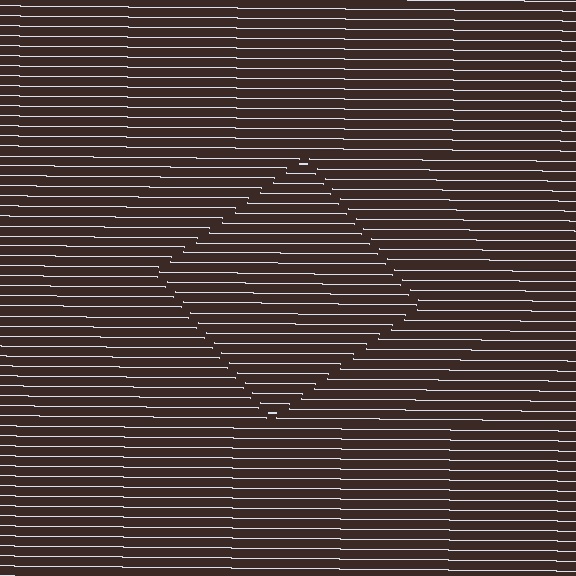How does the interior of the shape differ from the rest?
The interior of the shape contains the same grating, shifted by half a period — the contour is defined by the phase discontinuity where line-ends from the inner and outer gratings abut.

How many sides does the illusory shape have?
4 sides — the line-ends trace a square.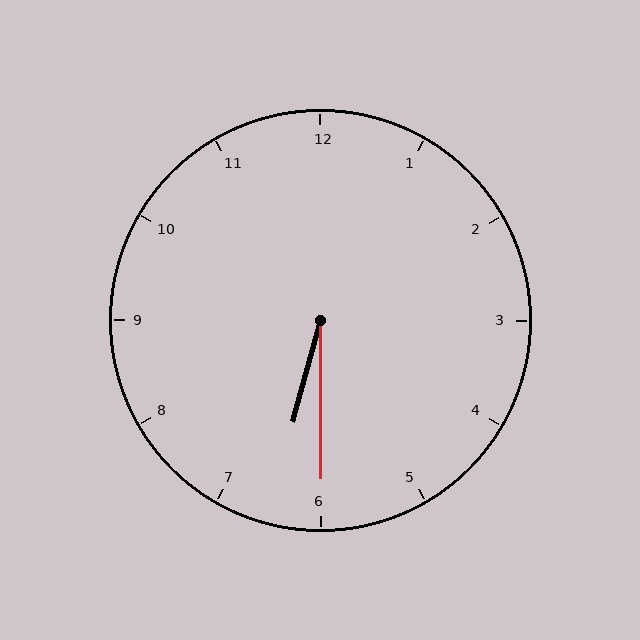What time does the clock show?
6:30.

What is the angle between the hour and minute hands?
Approximately 15 degrees.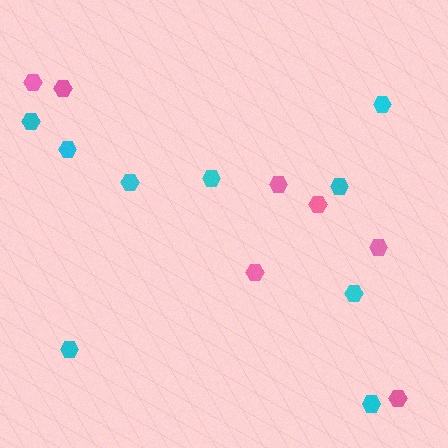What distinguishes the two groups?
There are 2 groups: one group of pink hexagons (7) and one group of cyan hexagons (9).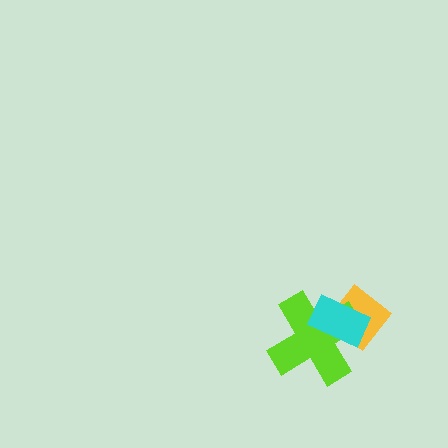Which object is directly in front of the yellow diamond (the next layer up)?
The lime cross is directly in front of the yellow diamond.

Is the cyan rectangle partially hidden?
No, no other shape covers it.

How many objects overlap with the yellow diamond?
2 objects overlap with the yellow diamond.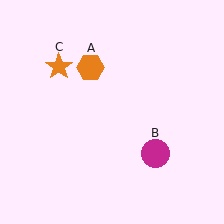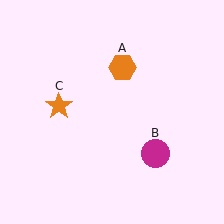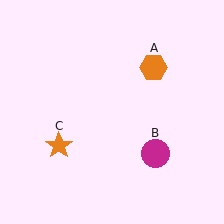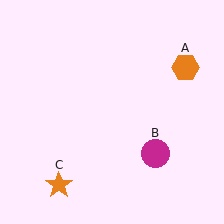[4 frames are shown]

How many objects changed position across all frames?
2 objects changed position: orange hexagon (object A), orange star (object C).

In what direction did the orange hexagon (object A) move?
The orange hexagon (object A) moved right.